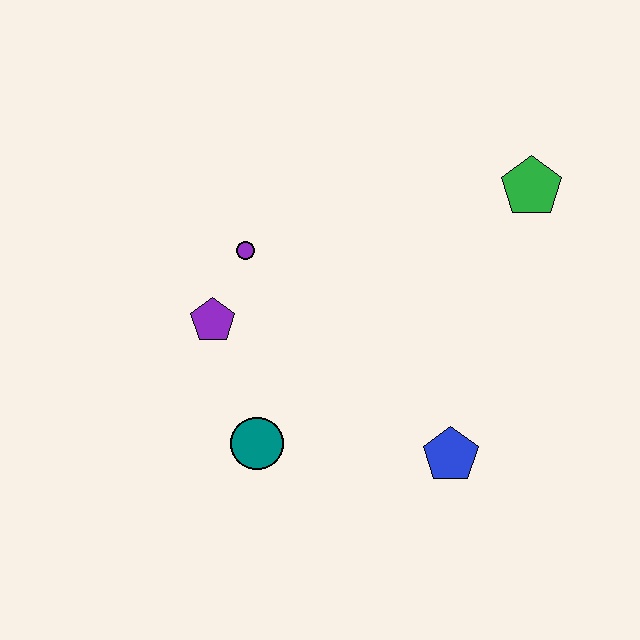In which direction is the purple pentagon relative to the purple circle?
The purple pentagon is below the purple circle.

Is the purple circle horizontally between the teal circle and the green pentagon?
No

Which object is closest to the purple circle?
The purple pentagon is closest to the purple circle.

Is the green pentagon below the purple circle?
No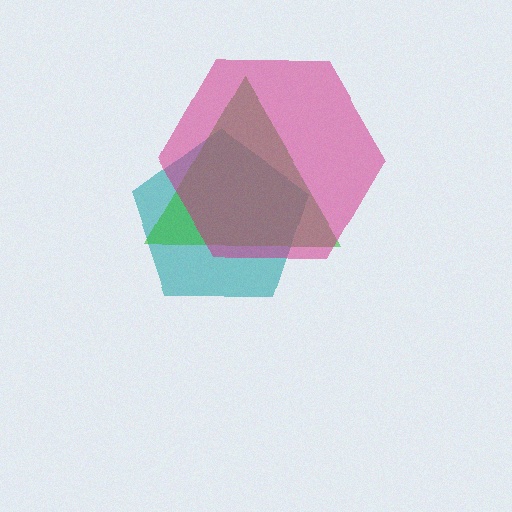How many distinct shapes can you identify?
There are 3 distinct shapes: a teal pentagon, a green triangle, a magenta hexagon.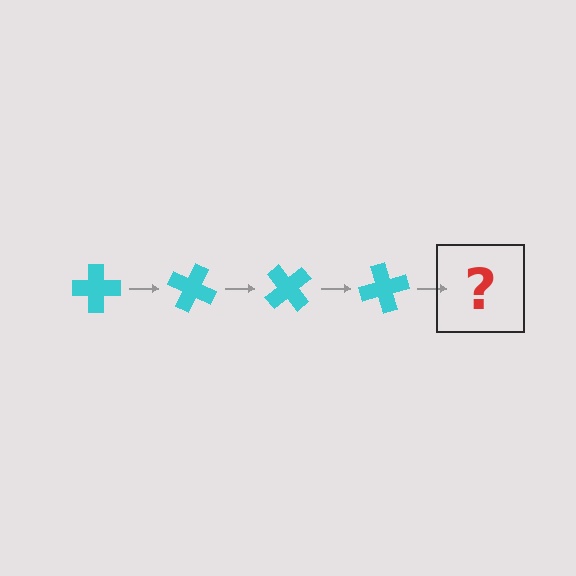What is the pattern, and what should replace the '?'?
The pattern is that the cross rotates 25 degrees each step. The '?' should be a cyan cross rotated 100 degrees.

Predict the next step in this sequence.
The next step is a cyan cross rotated 100 degrees.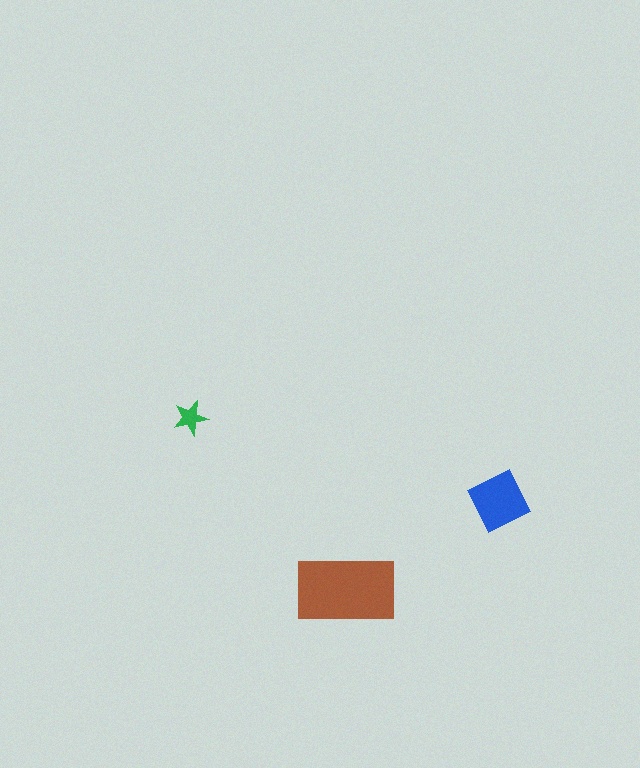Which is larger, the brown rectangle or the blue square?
The brown rectangle.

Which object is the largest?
The brown rectangle.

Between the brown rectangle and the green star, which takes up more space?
The brown rectangle.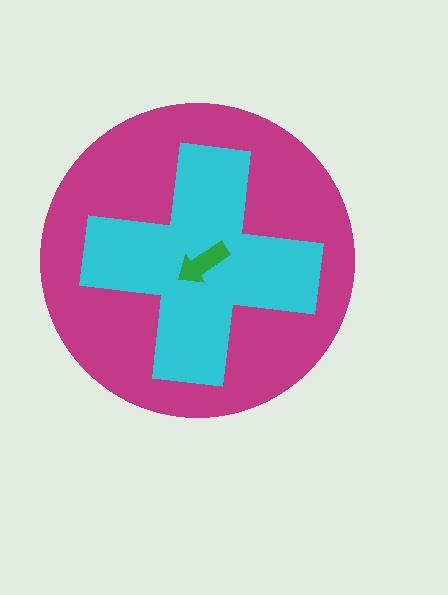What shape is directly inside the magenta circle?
The cyan cross.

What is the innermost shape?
The green arrow.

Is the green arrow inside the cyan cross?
Yes.